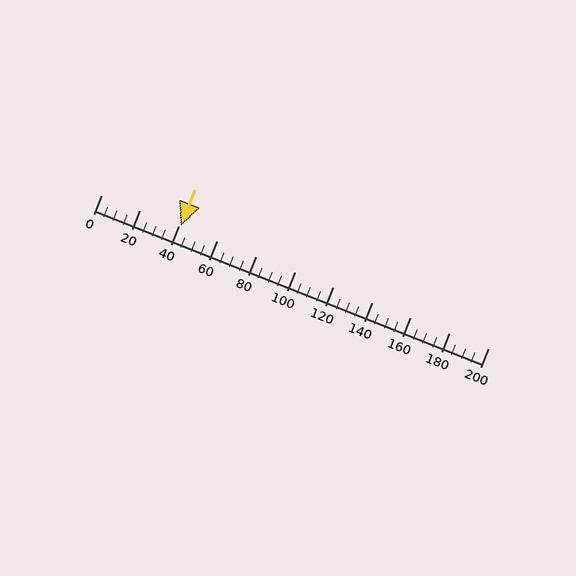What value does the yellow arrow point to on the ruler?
The yellow arrow points to approximately 41.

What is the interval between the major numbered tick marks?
The major tick marks are spaced 20 units apart.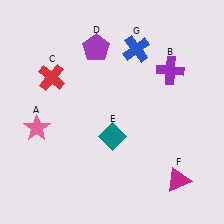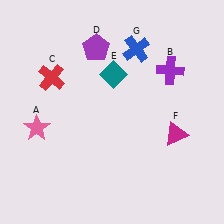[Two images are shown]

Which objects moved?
The objects that moved are: the teal diamond (E), the magenta triangle (F).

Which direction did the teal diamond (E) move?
The teal diamond (E) moved up.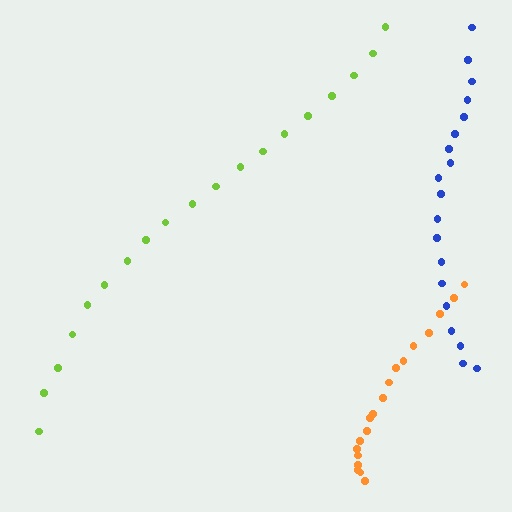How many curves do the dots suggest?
There are 3 distinct paths.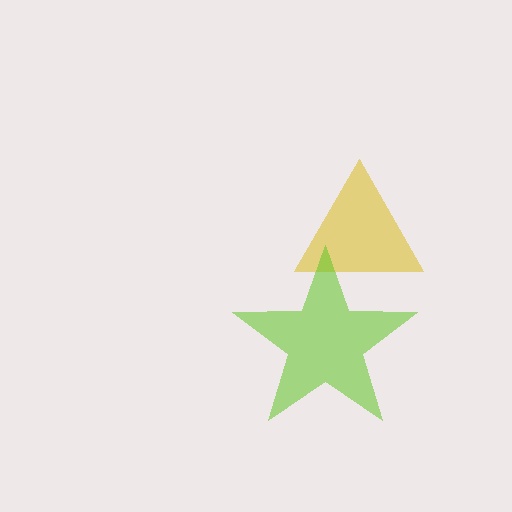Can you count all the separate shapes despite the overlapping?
Yes, there are 2 separate shapes.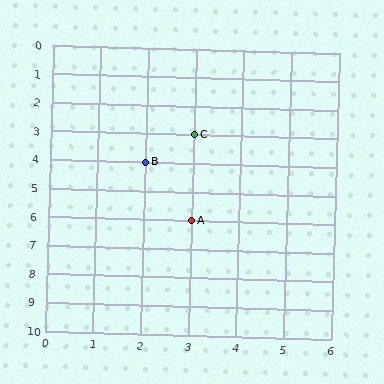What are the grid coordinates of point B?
Point B is at grid coordinates (2, 4).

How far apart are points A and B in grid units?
Points A and B are 1 column and 2 rows apart (about 2.2 grid units diagonally).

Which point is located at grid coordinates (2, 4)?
Point B is at (2, 4).